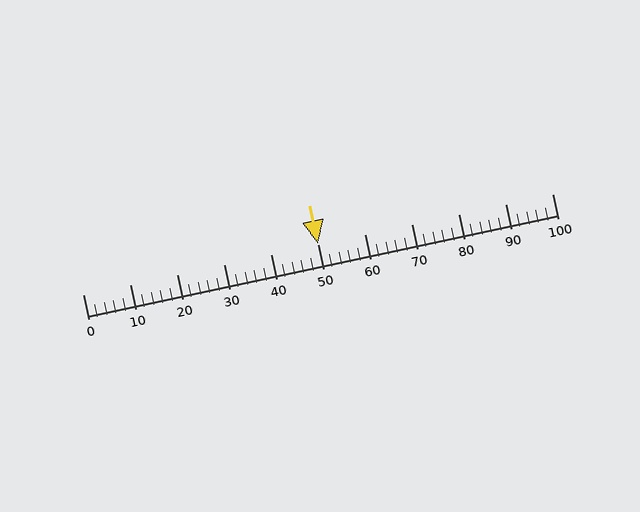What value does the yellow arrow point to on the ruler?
The yellow arrow points to approximately 50.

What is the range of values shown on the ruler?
The ruler shows values from 0 to 100.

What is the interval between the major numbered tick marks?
The major tick marks are spaced 10 units apart.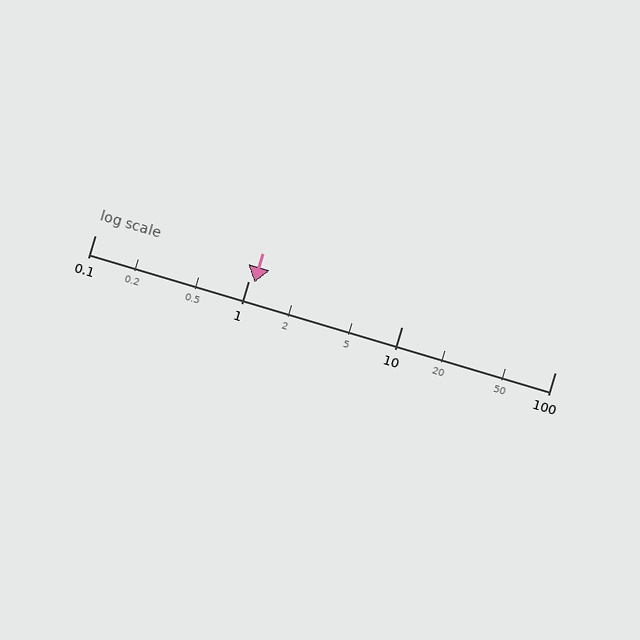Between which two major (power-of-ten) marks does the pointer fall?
The pointer is between 1 and 10.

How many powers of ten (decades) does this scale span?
The scale spans 3 decades, from 0.1 to 100.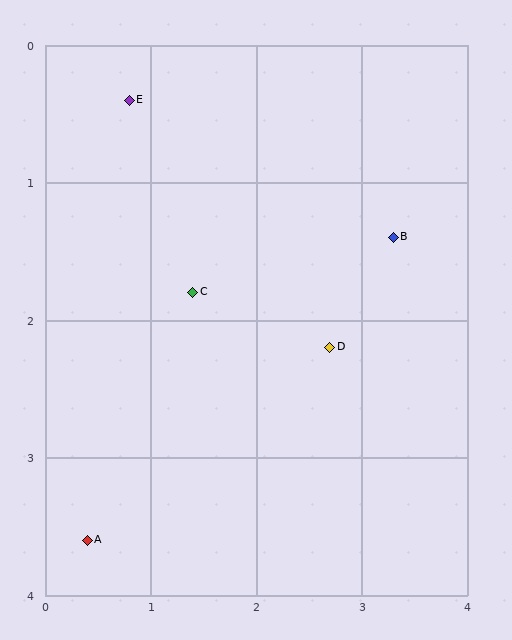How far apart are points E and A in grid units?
Points E and A are about 3.2 grid units apart.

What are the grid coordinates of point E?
Point E is at approximately (0.8, 0.4).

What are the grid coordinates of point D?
Point D is at approximately (2.7, 2.2).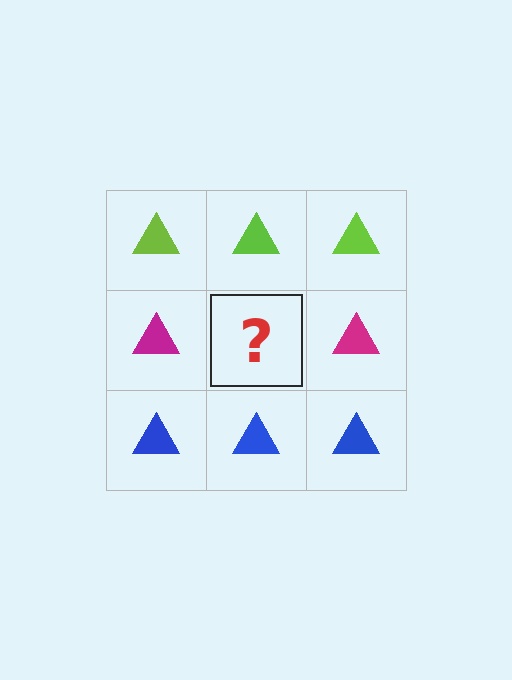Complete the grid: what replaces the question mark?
The question mark should be replaced with a magenta triangle.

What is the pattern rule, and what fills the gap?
The rule is that each row has a consistent color. The gap should be filled with a magenta triangle.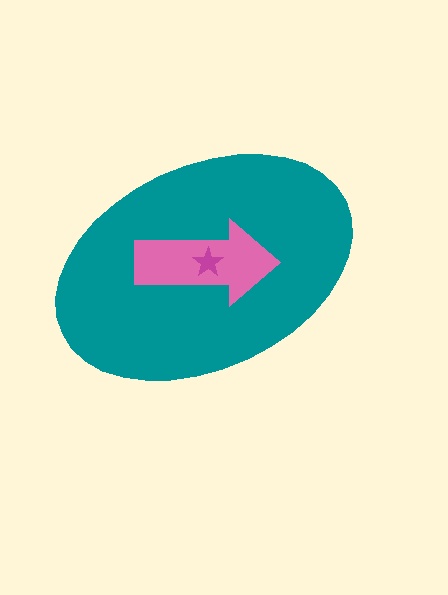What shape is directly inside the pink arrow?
The magenta star.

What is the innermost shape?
The magenta star.